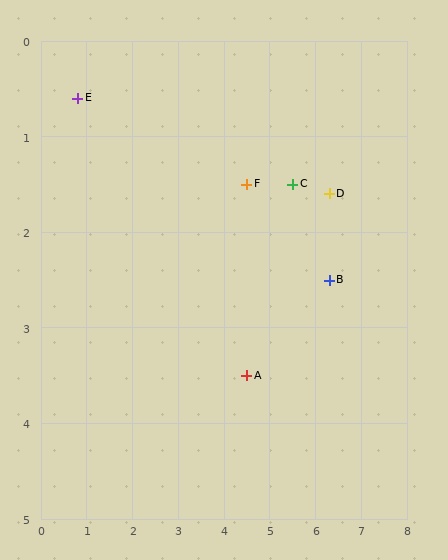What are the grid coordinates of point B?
Point B is at approximately (6.3, 2.5).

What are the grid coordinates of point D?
Point D is at approximately (6.3, 1.6).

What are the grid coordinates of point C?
Point C is at approximately (5.5, 1.5).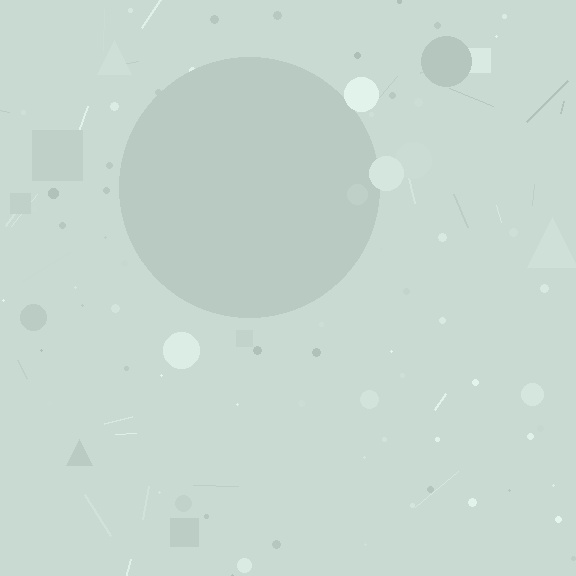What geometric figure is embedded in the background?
A circle is embedded in the background.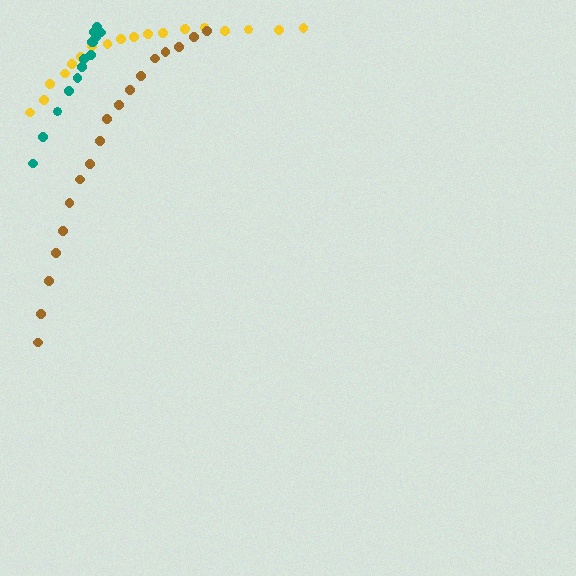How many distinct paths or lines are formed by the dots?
There are 3 distinct paths.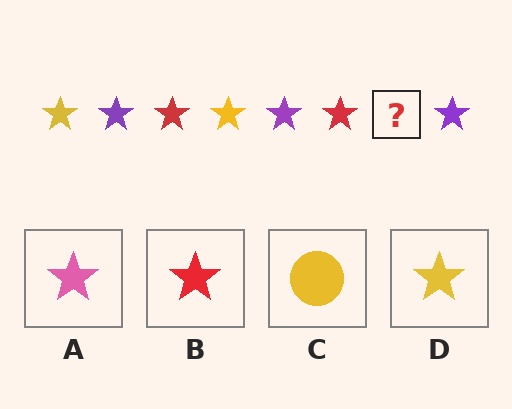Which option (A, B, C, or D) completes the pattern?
D.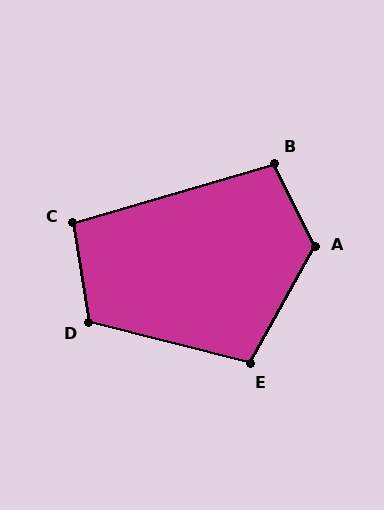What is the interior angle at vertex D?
Approximately 113 degrees (obtuse).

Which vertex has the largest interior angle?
A, at approximately 125 degrees.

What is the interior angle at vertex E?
Approximately 104 degrees (obtuse).